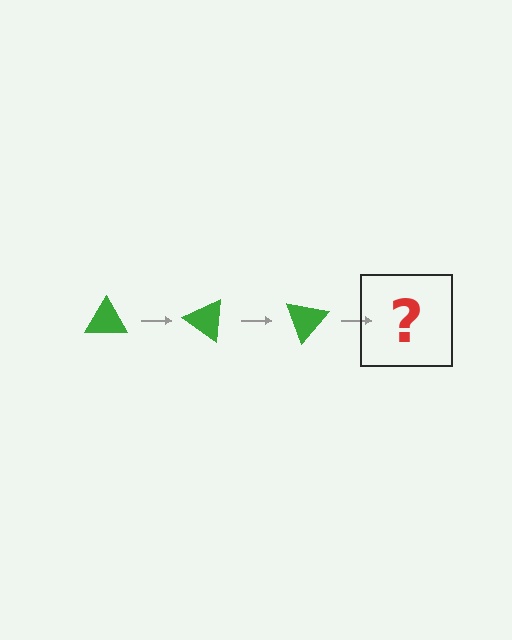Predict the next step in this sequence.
The next step is a green triangle rotated 105 degrees.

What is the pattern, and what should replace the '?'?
The pattern is that the triangle rotates 35 degrees each step. The '?' should be a green triangle rotated 105 degrees.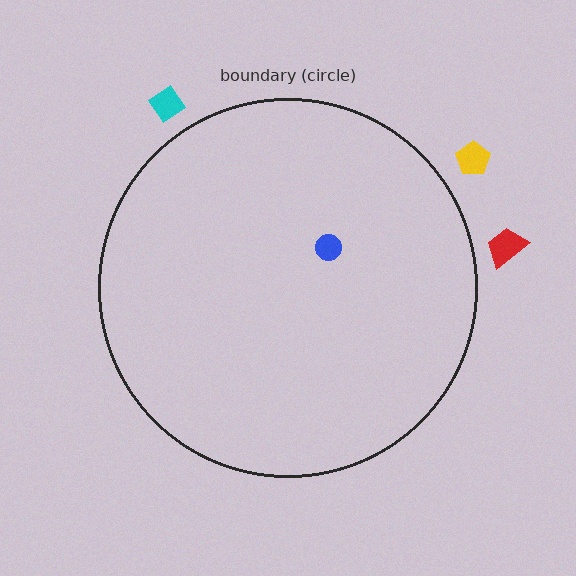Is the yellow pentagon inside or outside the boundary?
Outside.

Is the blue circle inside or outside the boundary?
Inside.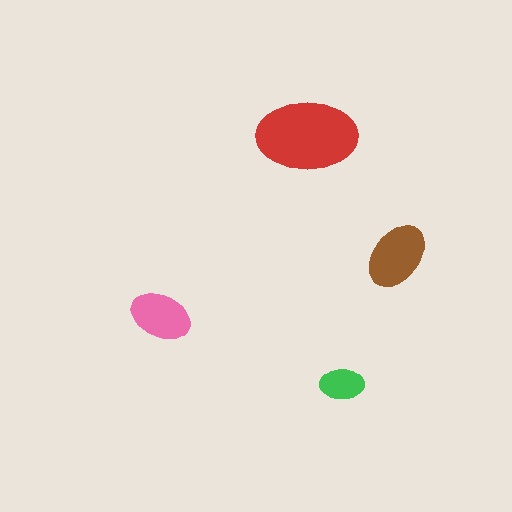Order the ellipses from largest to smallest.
the red one, the brown one, the pink one, the green one.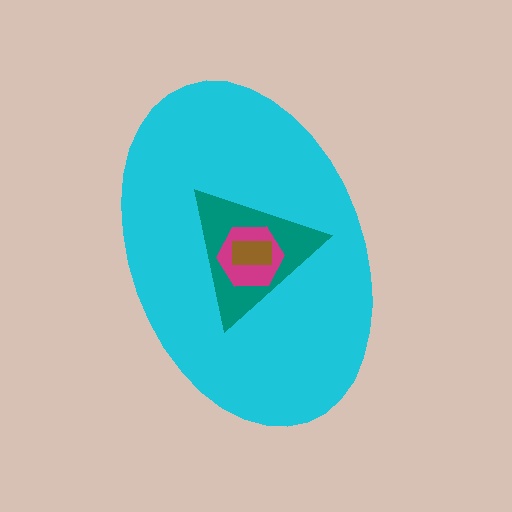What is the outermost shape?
The cyan ellipse.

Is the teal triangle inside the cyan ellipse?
Yes.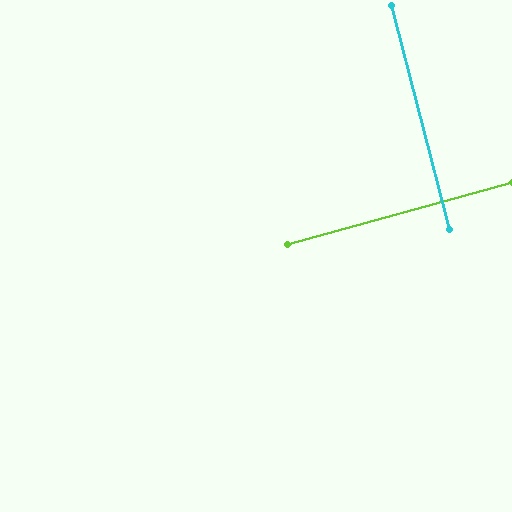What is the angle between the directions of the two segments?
Approximately 89 degrees.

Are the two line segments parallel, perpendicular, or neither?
Perpendicular — they meet at approximately 89°.